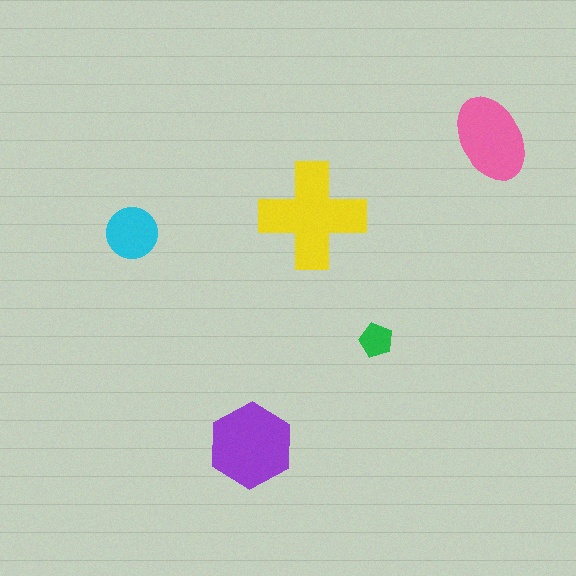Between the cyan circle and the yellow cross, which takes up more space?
The yellow cross.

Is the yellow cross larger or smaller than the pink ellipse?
Larger.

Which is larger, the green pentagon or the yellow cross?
The yellow cross.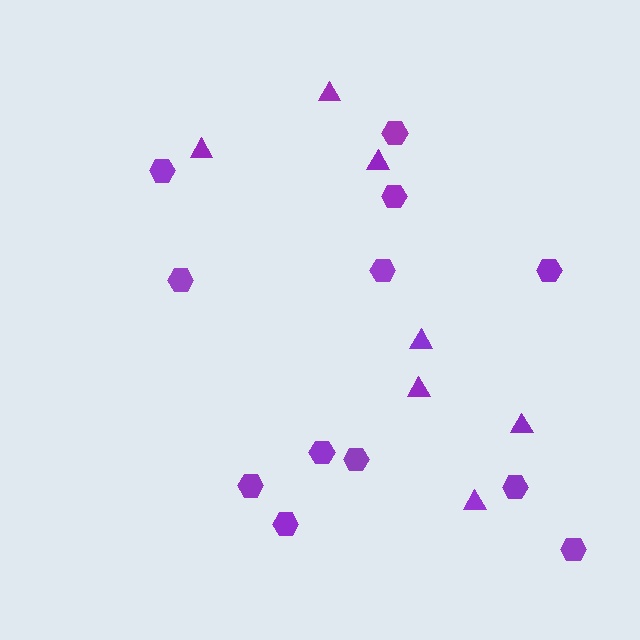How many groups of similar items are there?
There are 2 groups: one group of triangles (7) and one group of hexagons (12).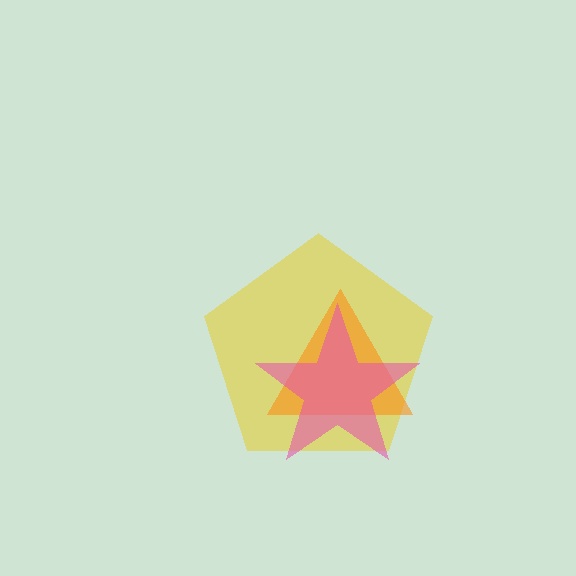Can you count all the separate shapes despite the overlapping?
Yes, there are 3 separate shapes.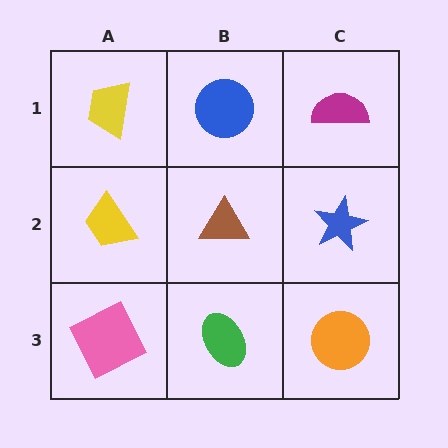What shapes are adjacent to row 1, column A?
A yellow trapezoid (row 2, column A), a blue circle (row 1, column B).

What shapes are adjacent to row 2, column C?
A magenta semicircle (row 1, column C), an orange circle (row 3, column C), a brown triangle (row 2, column B).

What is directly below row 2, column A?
A pink square.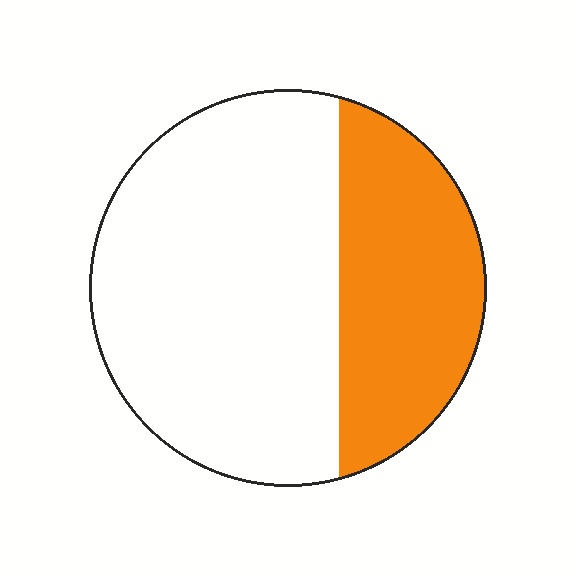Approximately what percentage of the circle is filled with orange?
Approximately 35%.